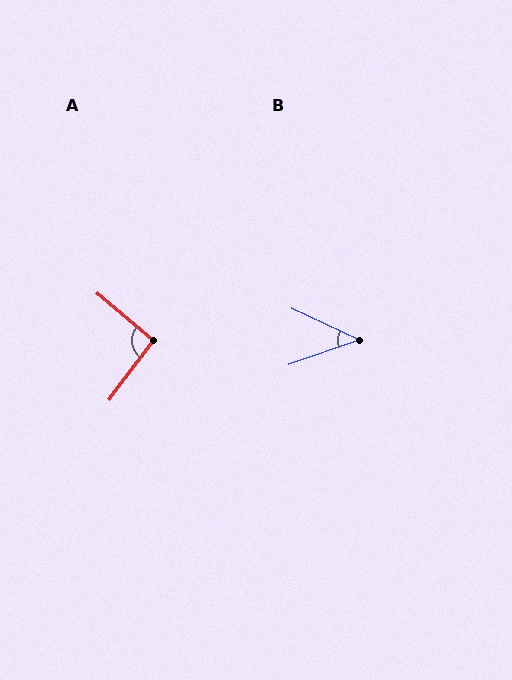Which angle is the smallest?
B, at approximately 44 degrees.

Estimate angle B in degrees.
Approximately 44 degrees.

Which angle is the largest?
A, at approximately 93 degrees.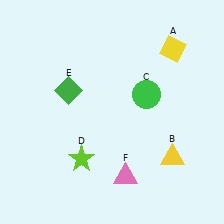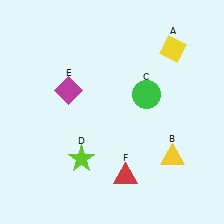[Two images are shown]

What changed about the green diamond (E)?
In Image 1, E is green. In Image 2, it changed to magenta.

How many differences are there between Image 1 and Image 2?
There are 2 differences between the two images.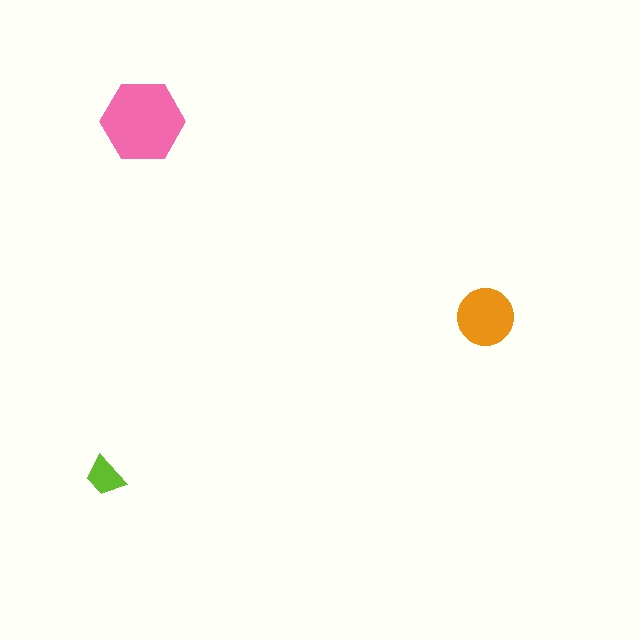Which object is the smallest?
The lime trapezoid.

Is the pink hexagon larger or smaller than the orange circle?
Larger.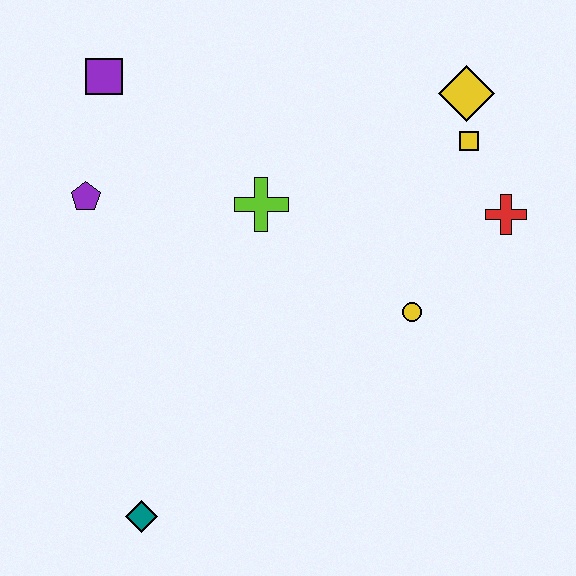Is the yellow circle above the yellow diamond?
No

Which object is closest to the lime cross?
The purple pentagon is closest to the lime cross.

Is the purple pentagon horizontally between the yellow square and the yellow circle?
No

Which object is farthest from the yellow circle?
The purple square is farthest from the yellow circle.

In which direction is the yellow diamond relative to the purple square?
The yellow diamond is to the right of the purple square.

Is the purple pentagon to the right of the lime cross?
No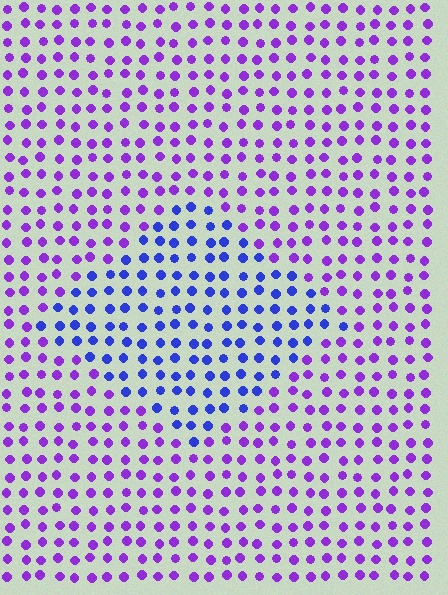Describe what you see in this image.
The image is filled with small purple elements in a uniform arrangement. A diamond-shaped region is visible where the elements are tinted to a slightly different hue, forming a subtle color boundary.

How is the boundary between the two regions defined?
The boundary is defined purely by a slight shift in hue (about 42 degrees). Spacing, size, and orientation are identical on both sides.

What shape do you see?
I see a diamond.